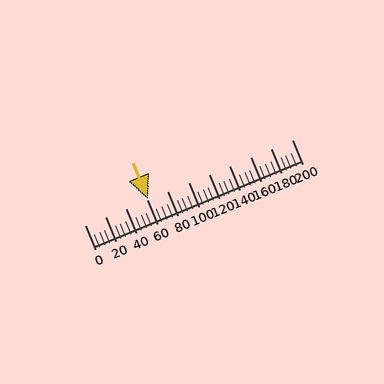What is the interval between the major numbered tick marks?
The major tick marks are spaced 20 units apart.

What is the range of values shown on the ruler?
The ruler shows values from 0 to 200.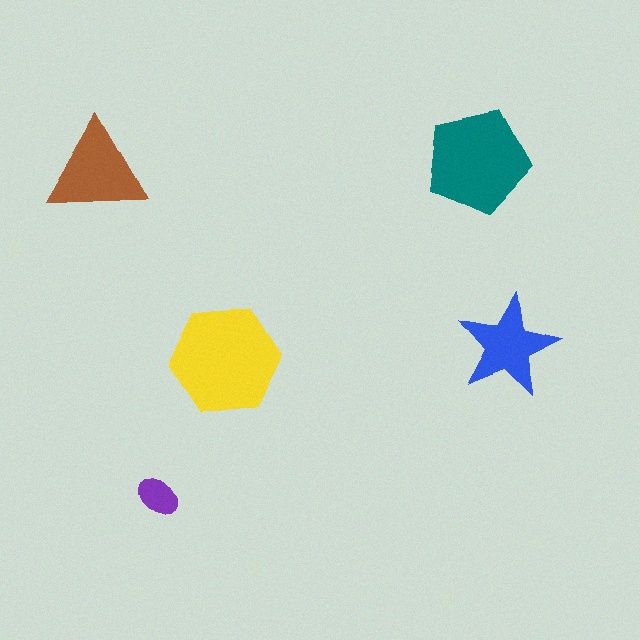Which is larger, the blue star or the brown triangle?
The brown triangle.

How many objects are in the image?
There are 5 objects in the image.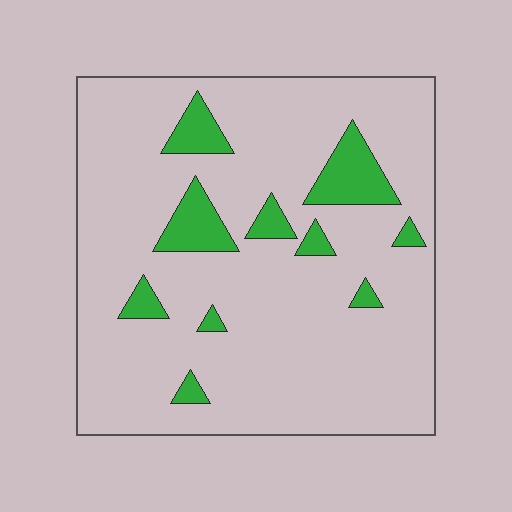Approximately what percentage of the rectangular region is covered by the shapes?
Approximately 10%.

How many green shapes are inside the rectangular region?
10.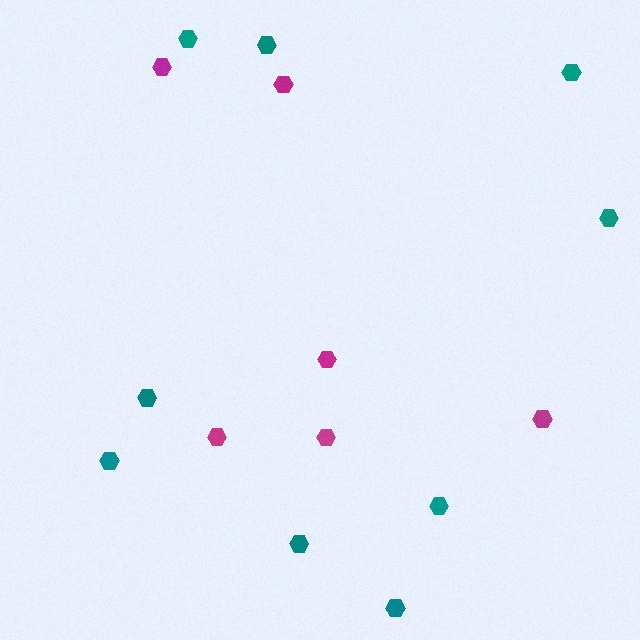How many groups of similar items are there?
There are 2 groups: one group of teal hexagons (9) and one group of magenta hexagons (6).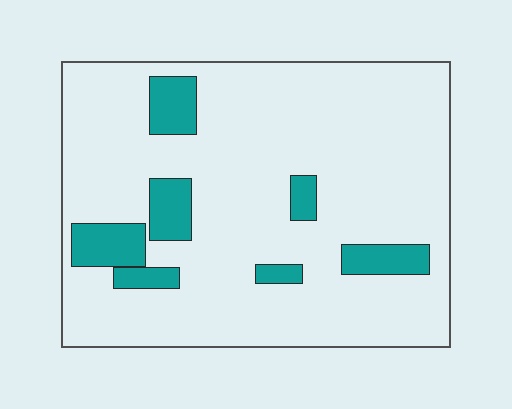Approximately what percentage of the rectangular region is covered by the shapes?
Approximately 15%.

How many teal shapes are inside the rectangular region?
7.